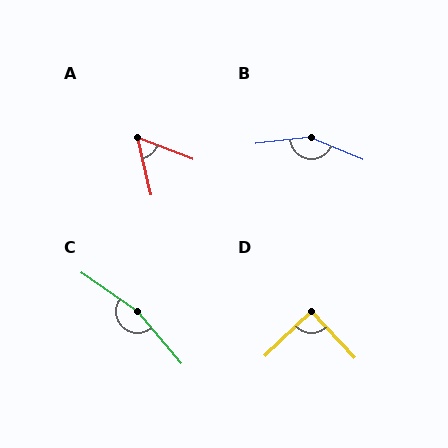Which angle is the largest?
C, at approximately 165 degrees.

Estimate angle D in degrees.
Approximately 89 degrees.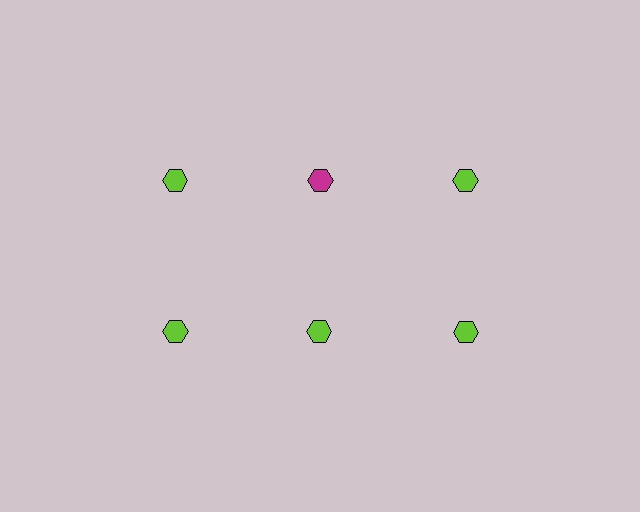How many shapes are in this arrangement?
There are 6 shapes arranged in a grid pattern.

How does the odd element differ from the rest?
It has a different color: magenta instead of lime.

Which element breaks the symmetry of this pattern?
The magenta hexagon in the top row, second from left column breaks the symmetry. All other shapes are lime hexagons.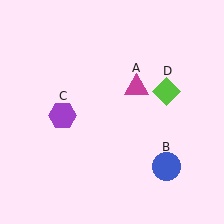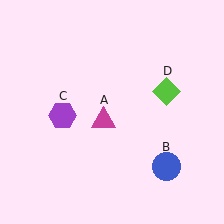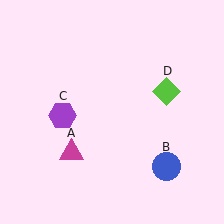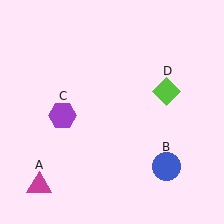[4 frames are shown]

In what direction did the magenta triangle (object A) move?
The magenta triangle (object A) moved down and to the left.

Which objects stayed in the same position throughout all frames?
Blue circle (object B) and purple hexagon (object C) and lime diamond (object D) remained stationary.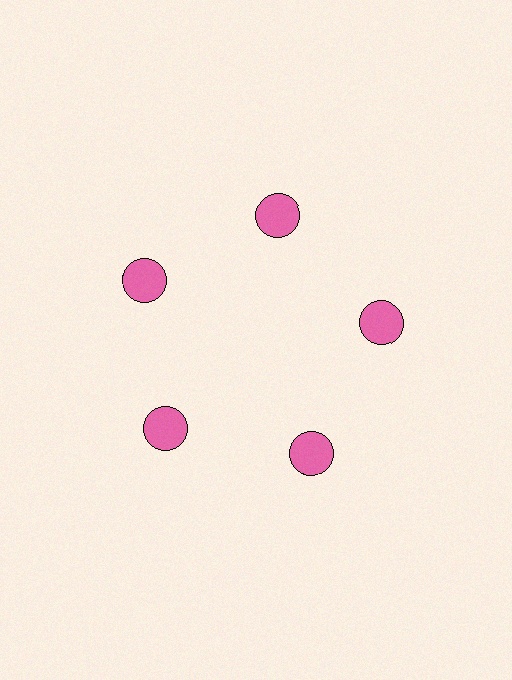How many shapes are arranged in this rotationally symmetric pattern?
There are 5 shapes, arranged in 5 groups of 1.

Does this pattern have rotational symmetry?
Yes, this pattern has 5-fold rotational symmetry. It looks the same after rotating 72 degrees around the center.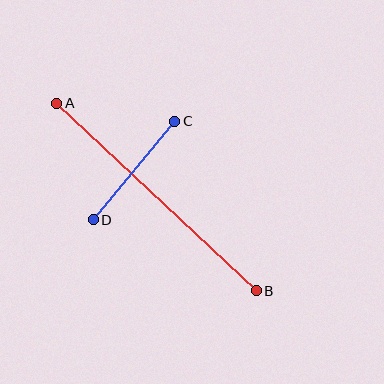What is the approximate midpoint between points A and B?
The midpoint is at approximately (156, 197) pixels.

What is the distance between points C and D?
The distance is approximately 128 pixels.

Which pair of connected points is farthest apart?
Points A and B are farthest apart.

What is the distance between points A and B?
The distance is approximately 274 pixels.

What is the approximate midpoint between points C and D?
The midpoint is at approximately (134, 170) pixels.